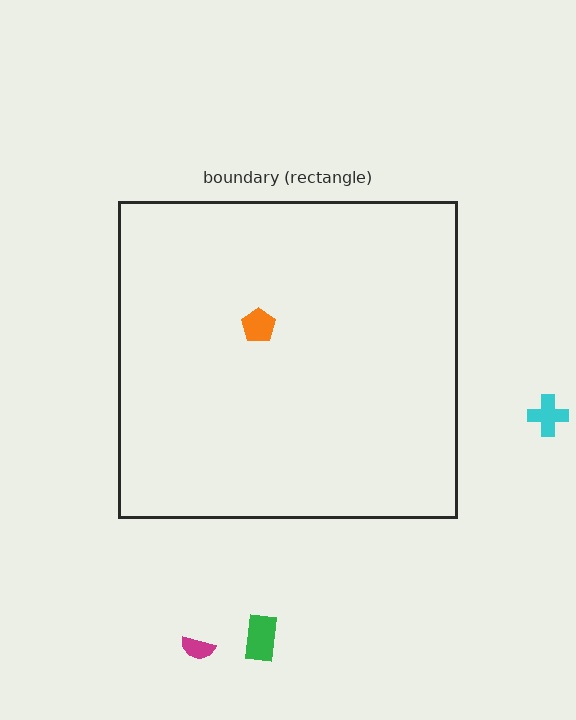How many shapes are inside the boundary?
1 inside, 3 outside.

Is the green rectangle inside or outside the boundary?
Outside.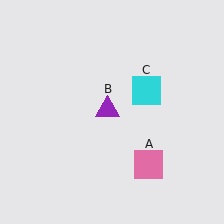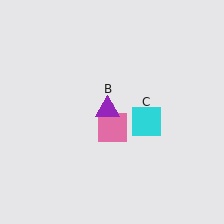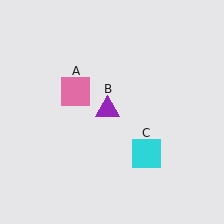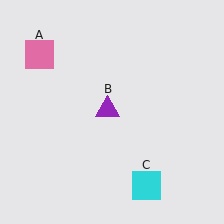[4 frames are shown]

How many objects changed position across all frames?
2 objects changed position: pink square (object A), cyan square (object C).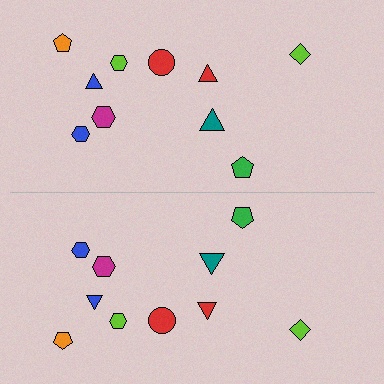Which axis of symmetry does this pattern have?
The pattern has a horizontal axis of symmetry running through the center of the image.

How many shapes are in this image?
There are 20 shapes in this image.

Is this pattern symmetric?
Yes, this pattern has bilateral (reflection) symmetry.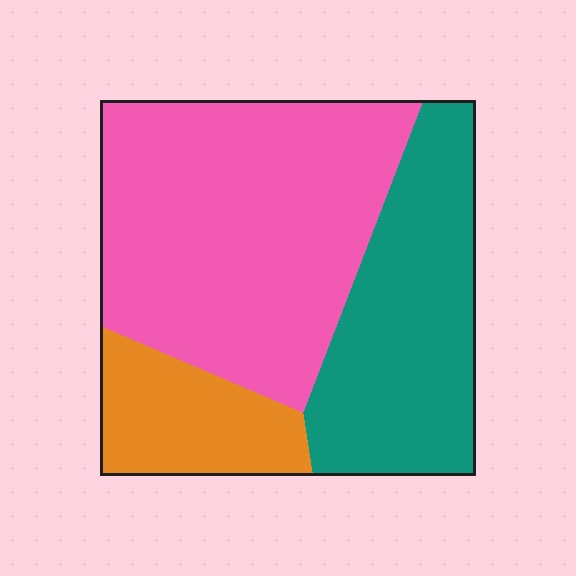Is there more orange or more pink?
Pink.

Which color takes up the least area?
Orange, at roughly 15%.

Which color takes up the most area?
Pink, at roughly 50%.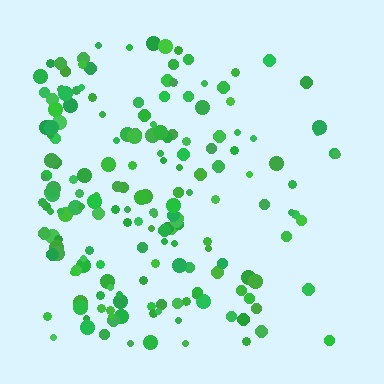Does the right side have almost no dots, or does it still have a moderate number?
Still a moderate number, just noticeably fewer than the left.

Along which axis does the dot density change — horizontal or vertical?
Horizontal.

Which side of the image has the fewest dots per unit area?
The right.